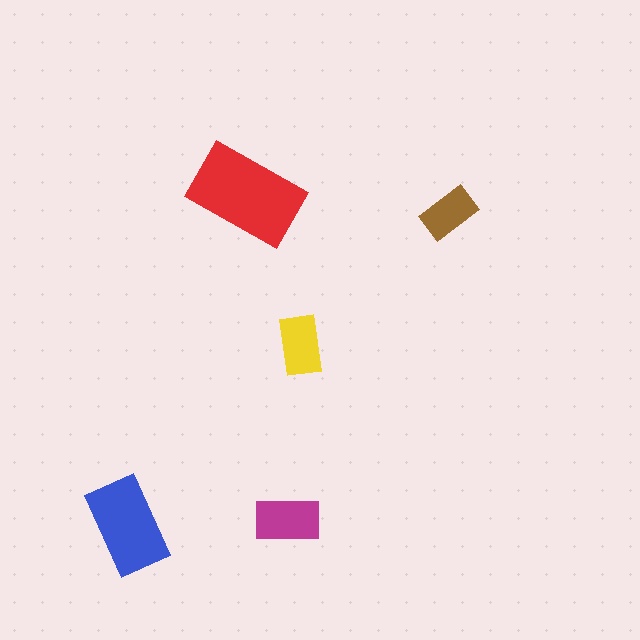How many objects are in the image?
There are 5 objects in the image.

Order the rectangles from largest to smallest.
the red one, the blue one, the magenta one, the yellow one, the brown one.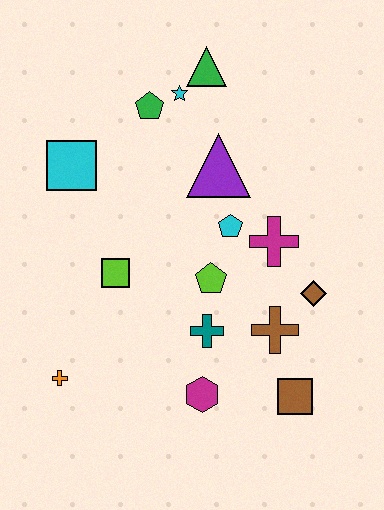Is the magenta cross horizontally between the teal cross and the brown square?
Yes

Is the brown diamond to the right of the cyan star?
Yes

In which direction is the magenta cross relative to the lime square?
The magenta cross is to the right of the lime square.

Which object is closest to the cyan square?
The green pentagon is closest to the cyan square.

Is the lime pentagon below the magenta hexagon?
No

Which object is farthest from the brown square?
The green triangle is farthest from the brown square.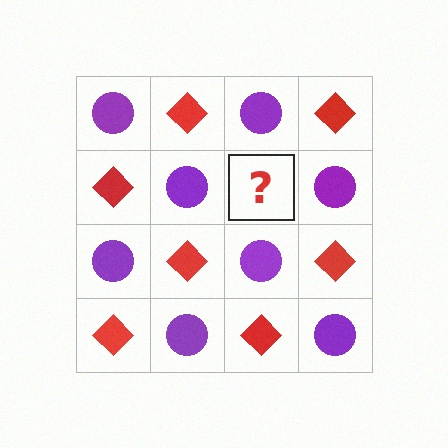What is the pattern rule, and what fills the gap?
The rule is that it alternates purple circle and red diamond in a checkerboard pattern. The gap should be filled with a red diamond.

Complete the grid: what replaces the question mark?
The question mark should be replaced with a red diamond.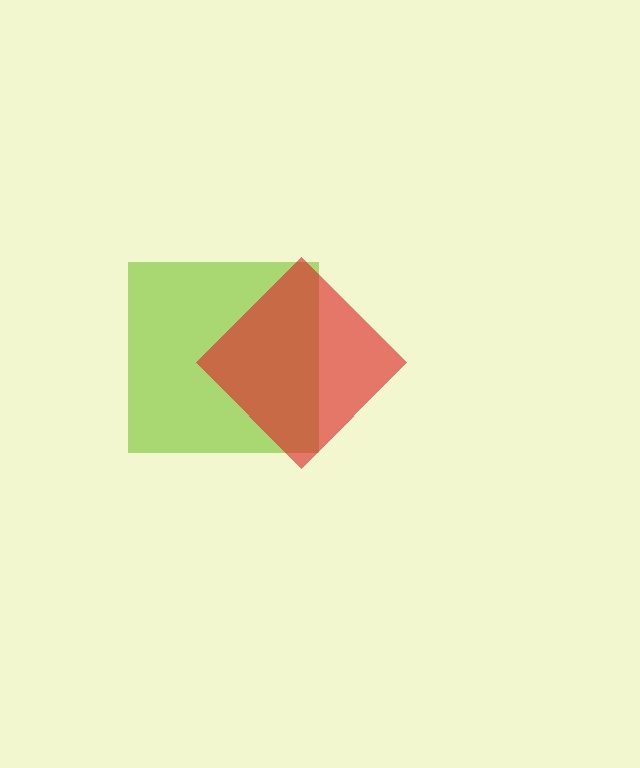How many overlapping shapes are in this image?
There are 2 overlapping shapes in the image.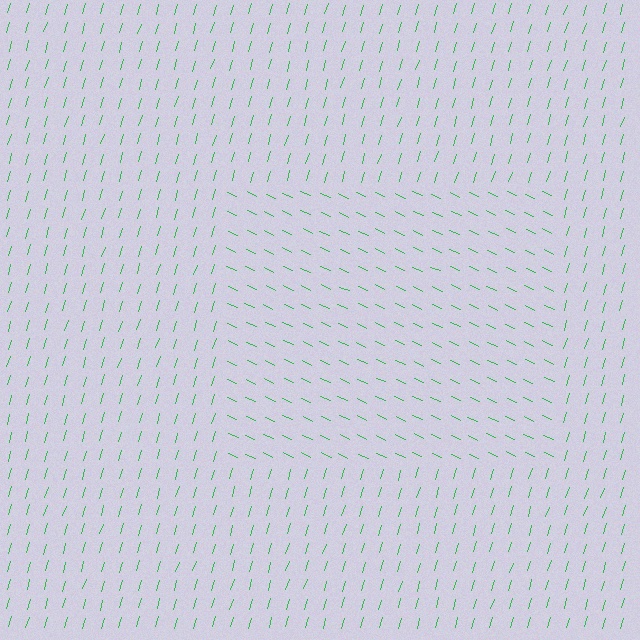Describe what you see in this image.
The image is filled with small green line segments. A rectangle region in the image has lines oriented differently from the surrounding lines, creating a visible texture boundary.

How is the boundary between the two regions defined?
The boundary is defined purely by a change in line orientation (approximately 82 degrees difference). All lines are the same color and thickness.